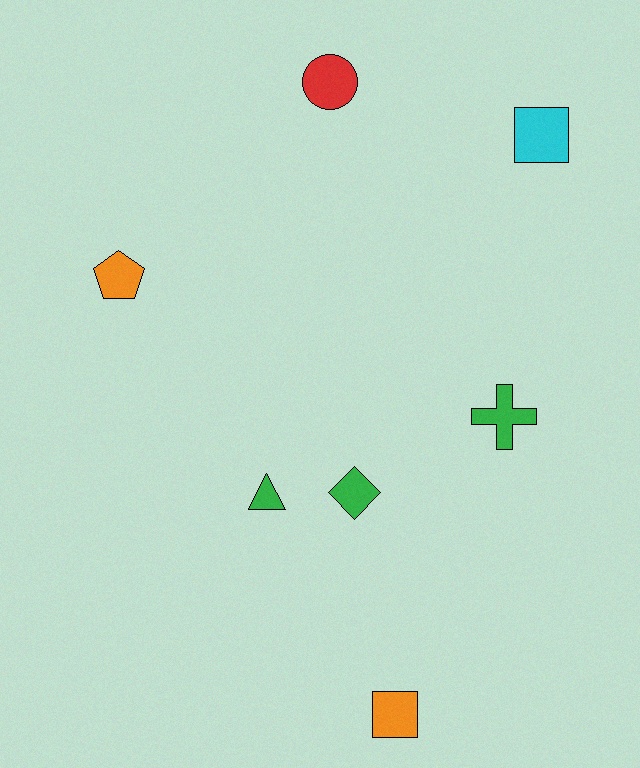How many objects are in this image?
There are 7 objects.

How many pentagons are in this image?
There is 1 pentagon.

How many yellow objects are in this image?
There are no yellow objects.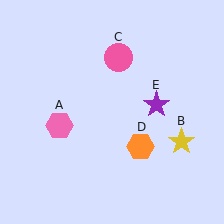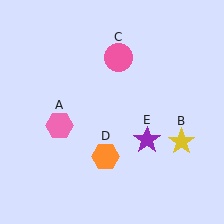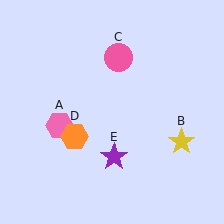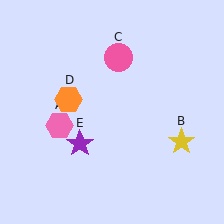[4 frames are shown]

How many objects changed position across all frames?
2 objects changed position: orange hexagon (object D), purple star (object E).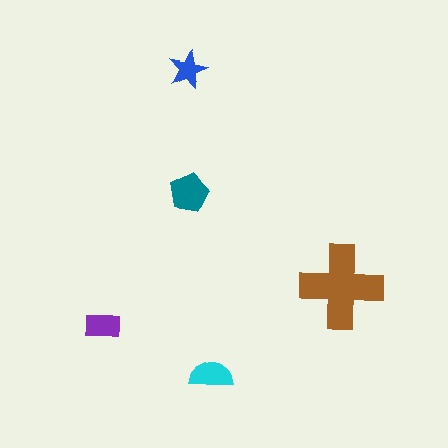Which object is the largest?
The brown cross.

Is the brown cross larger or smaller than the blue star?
Larger.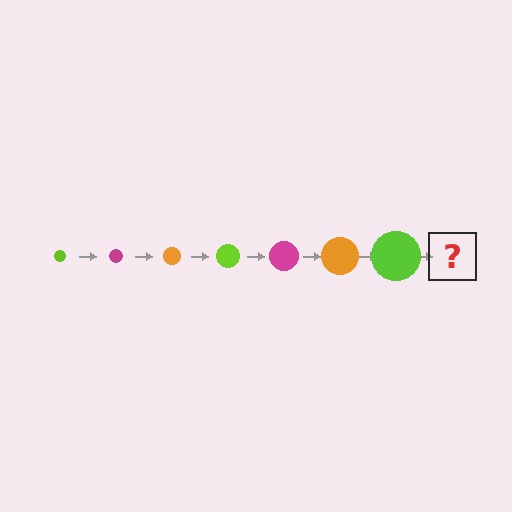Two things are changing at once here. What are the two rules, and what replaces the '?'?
The two rules are that the circle grows larger each step and the color cycles through lime, magenta, and orange. The '?' should be a magenta circle, larger than the previous one.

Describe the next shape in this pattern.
It should be a magenta circle, larger than the previous one.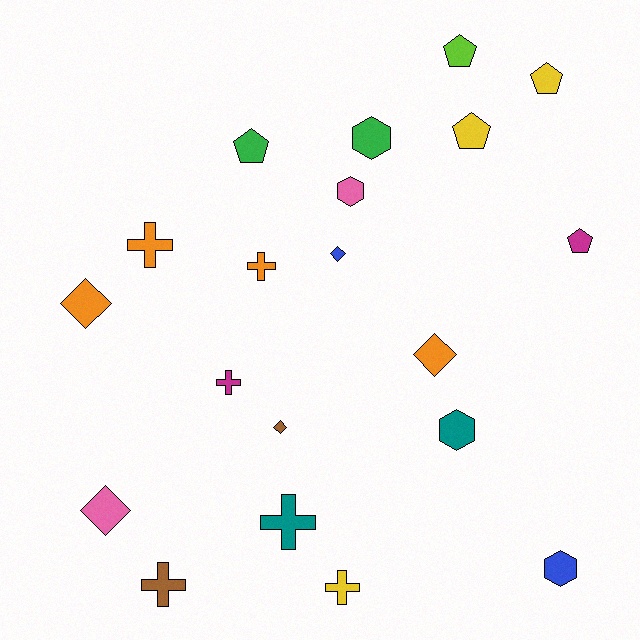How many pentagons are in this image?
There are 5 pentagons.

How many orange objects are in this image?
There are 4 orange objects.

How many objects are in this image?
There are 20 objects.